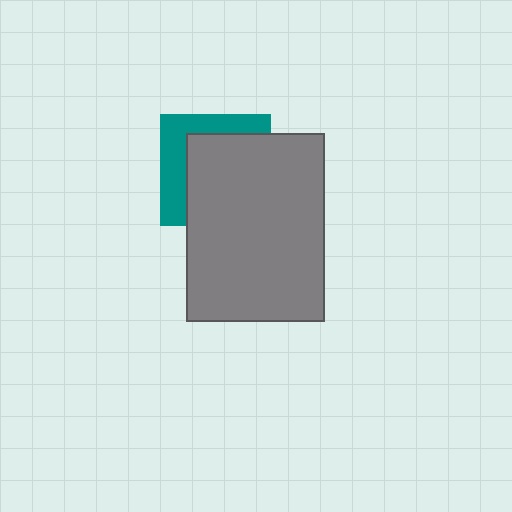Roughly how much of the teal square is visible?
A small part of it is visible (roughly 37%).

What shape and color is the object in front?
The object in front is a gray rectangle.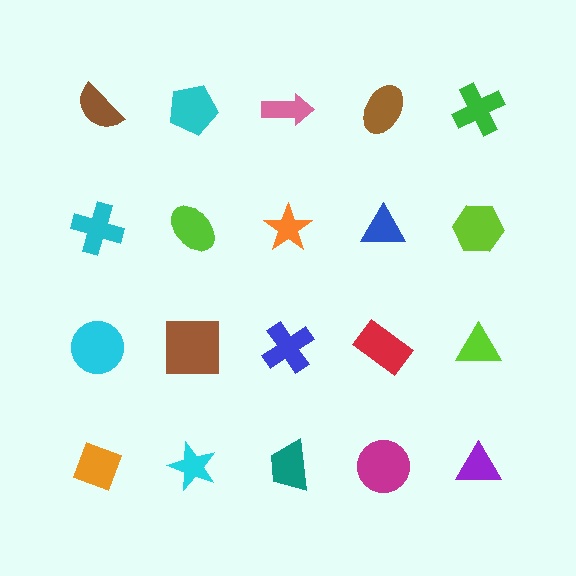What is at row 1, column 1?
A brown semicircle.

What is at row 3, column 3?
A blue cross.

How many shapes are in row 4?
5 shapes.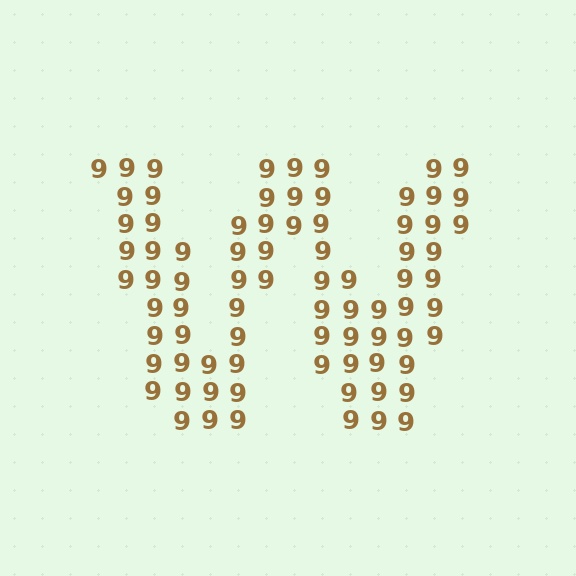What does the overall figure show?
The overall figure shows the letter W.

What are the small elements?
The small elements are digit 9's.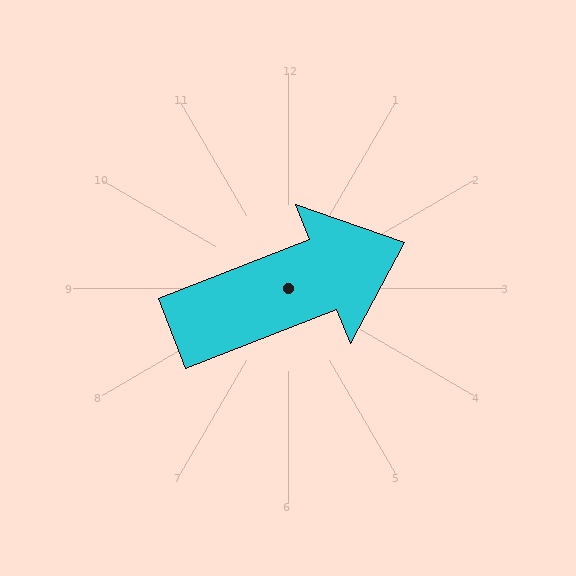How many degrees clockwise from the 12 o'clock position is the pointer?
Approximately 69 degrees.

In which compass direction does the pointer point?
East.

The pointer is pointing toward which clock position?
Roughly 2 o'clock.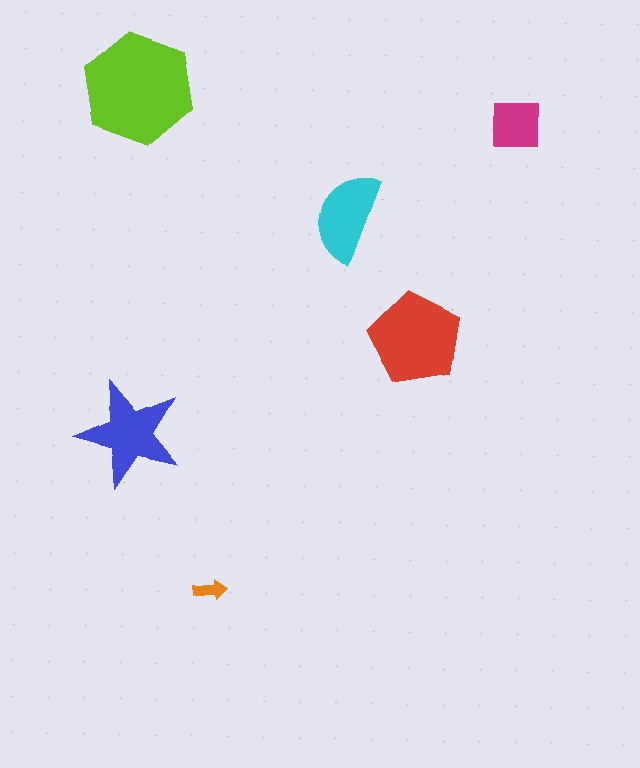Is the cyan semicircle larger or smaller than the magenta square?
Larger.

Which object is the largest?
The lime hexagon.